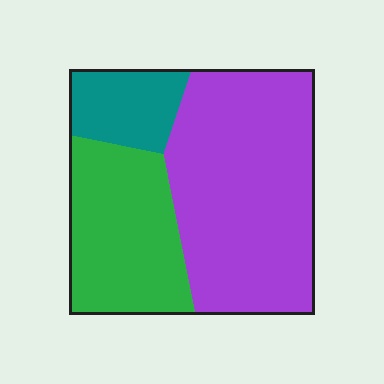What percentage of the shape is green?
Green covers roughly 30% of the shape.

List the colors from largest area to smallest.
From largest to smallest: purple, green, teal.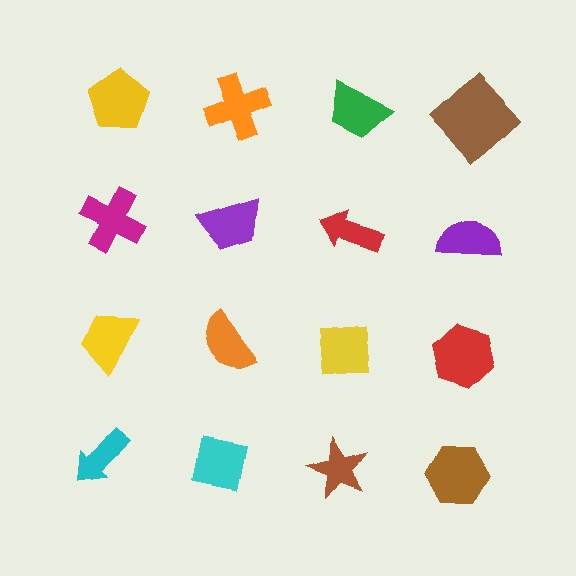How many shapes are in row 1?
4 shapes.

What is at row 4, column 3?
A brown star.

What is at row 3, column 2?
An orange semicircle.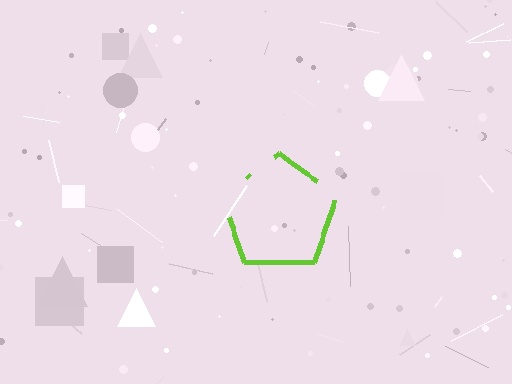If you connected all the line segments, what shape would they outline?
They would outline a pentagon.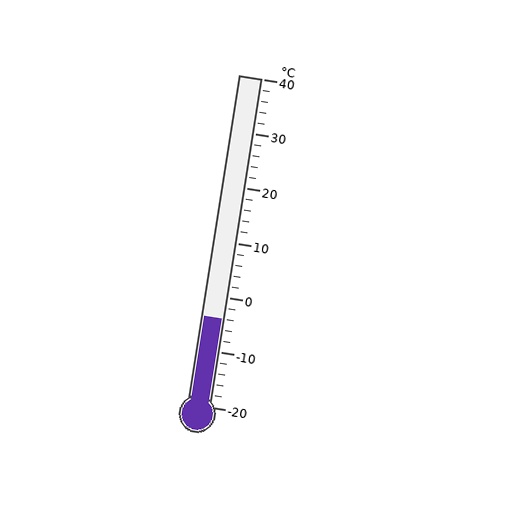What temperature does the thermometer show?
The thermometer shows approximately -4°C.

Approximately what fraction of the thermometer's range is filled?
The thermometer is filled to approximately 25% of its range.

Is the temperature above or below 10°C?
The temperature is below 10°C.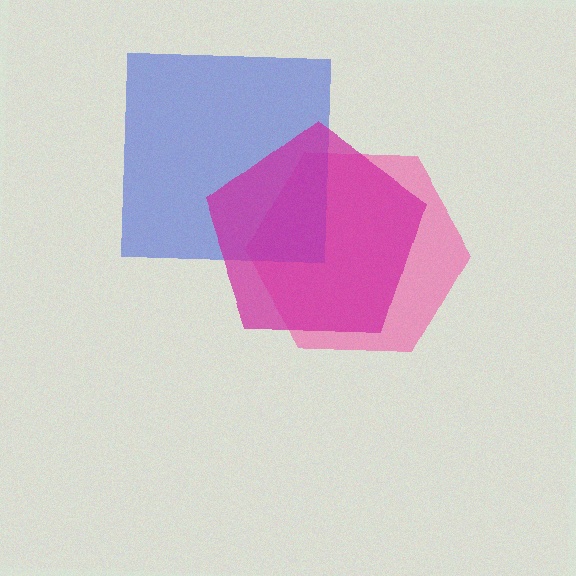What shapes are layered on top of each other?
The layered shapes are: a pink hexagon, a blue square, a magenta pentagon.